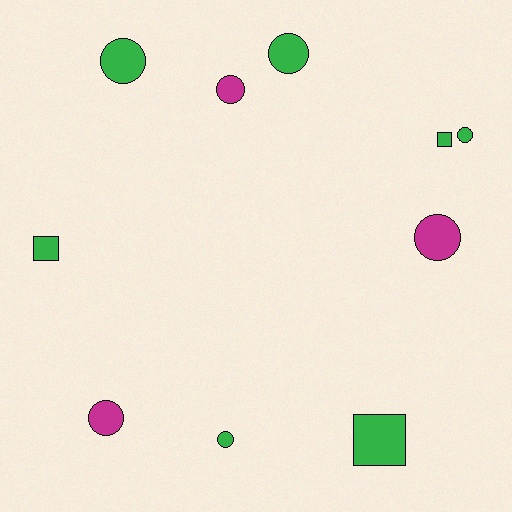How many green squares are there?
There are 3 green squares.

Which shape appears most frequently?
Circle, with 7 objects.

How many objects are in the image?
There are 10 objects.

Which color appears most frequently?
Green, with 7 objects.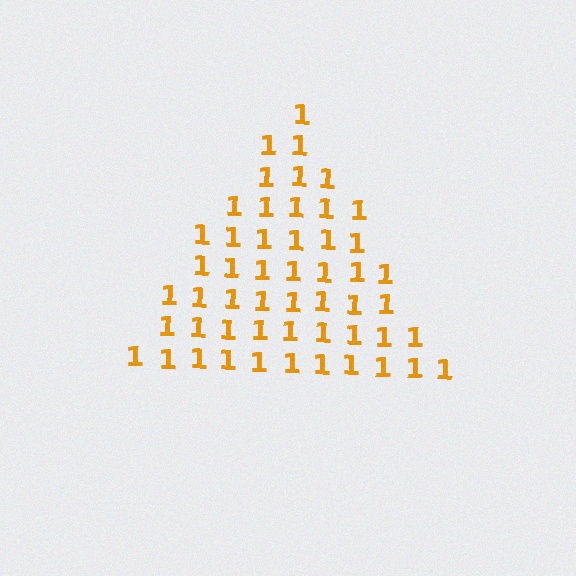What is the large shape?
The large shape is a triangle.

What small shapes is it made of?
It is made of small digit 1's.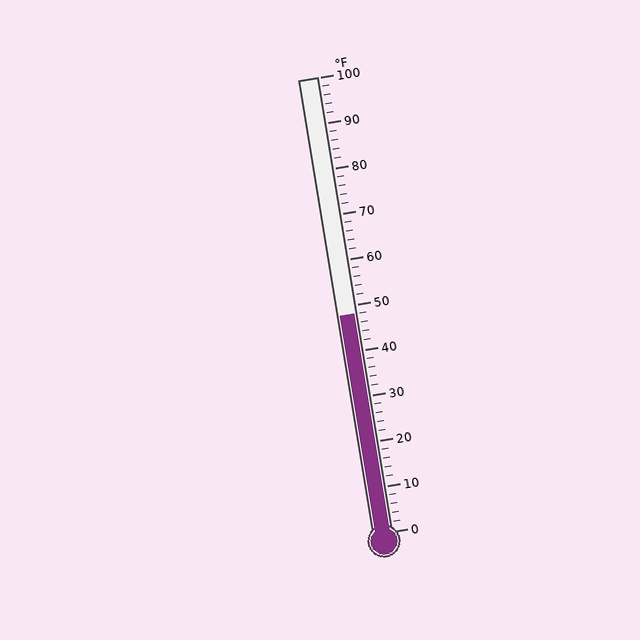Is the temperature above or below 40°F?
The temperature is above 40°F.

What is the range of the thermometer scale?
The thermometer scale ranges from 0°F to 100°F.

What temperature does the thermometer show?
The thermometer shows approximately 48°F.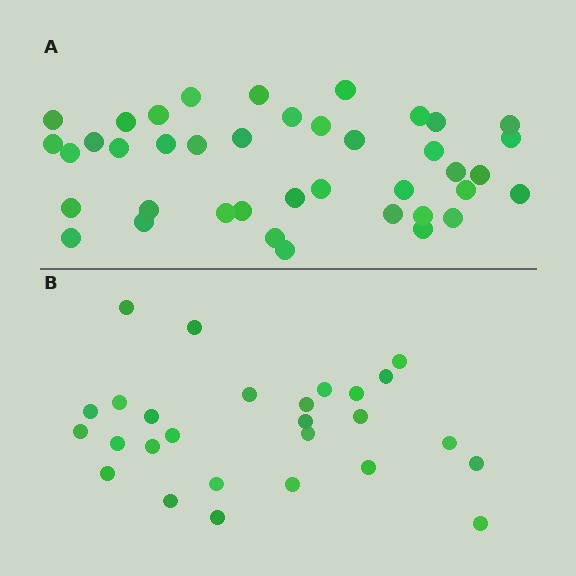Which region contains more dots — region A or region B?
Region A (the top region) has more dots.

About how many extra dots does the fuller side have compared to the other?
Region A has approximately 15 more dots than region B.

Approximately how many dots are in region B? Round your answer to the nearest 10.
About 30 dots. (The exact count is 27, which rounds to 30.)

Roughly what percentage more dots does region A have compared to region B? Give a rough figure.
About 50% more.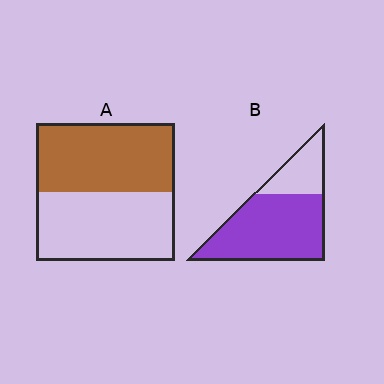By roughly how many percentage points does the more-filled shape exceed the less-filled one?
By roughly 25 percentage points (B over A).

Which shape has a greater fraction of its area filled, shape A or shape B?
Shape B.